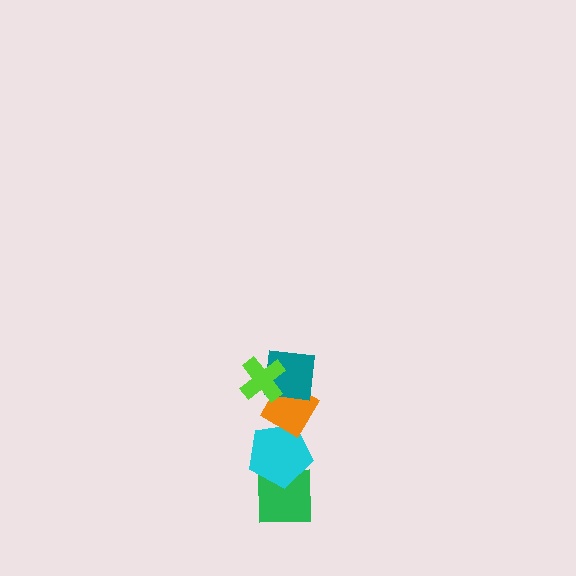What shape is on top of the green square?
The cyan pentagon is on top of the green square.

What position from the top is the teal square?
The teal square is 2nd from the top.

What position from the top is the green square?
The green square is 5th from the top.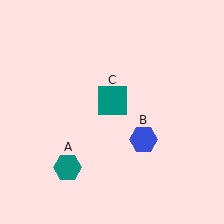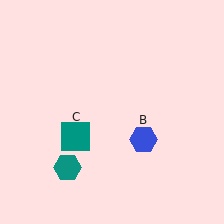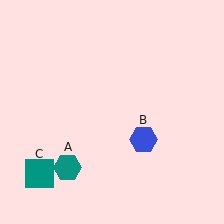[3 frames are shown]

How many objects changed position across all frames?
1 object changed position: teal square (object C).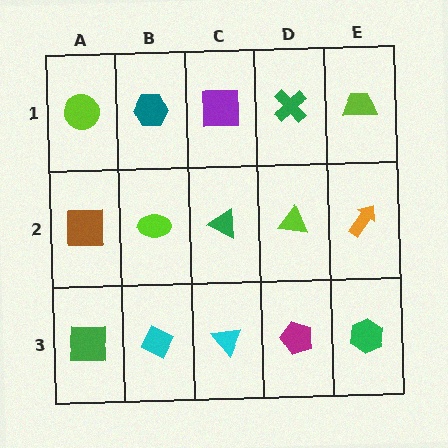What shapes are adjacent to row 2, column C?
A purple square (row 1, column C), a cyan triangle (row 3, column C), a lime ellipse (row 2, column B), a lime triangle (row 2, column D).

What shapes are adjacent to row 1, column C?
A green triangle (row 2, column C), a teal hexagon (row 1, column B), a green cross (row 1, column D).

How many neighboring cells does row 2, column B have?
4.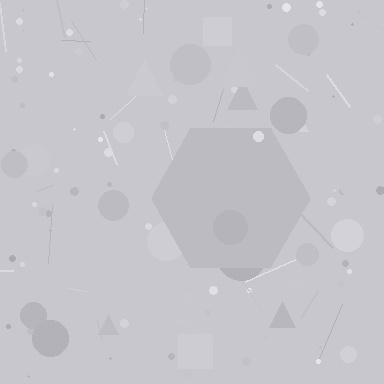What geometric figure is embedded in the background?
A hexagon is embedded in the background.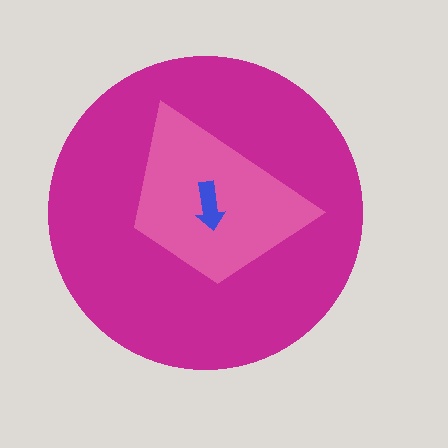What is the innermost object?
The blue arrow.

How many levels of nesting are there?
3.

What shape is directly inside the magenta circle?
The pink trapezoid.